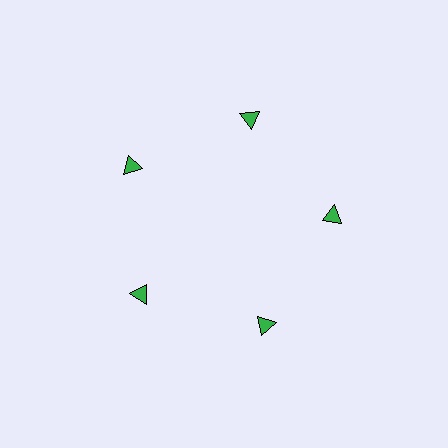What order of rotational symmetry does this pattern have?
This pattern has 5-fold rotational symmetry.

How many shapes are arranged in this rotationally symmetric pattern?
There are 5 shapes, arranged in 5 groups of 1.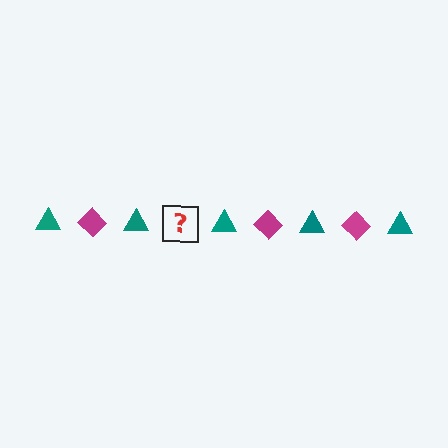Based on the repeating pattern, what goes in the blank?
The blank should be a magenta diamond.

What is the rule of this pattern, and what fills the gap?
The rule is that the pattern alternates between teal triangle and magenta diamond. The gap should be filled with a magenta diamond.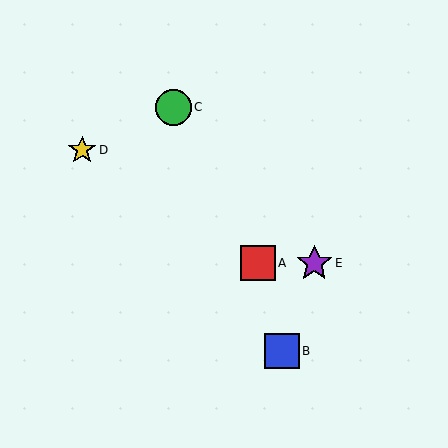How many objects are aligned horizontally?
2 objects (A, E) are aligned horizontally.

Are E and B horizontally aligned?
No, E is at y≈263 and B is at y≈351.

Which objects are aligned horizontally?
Objects A, E are aligned horizontally.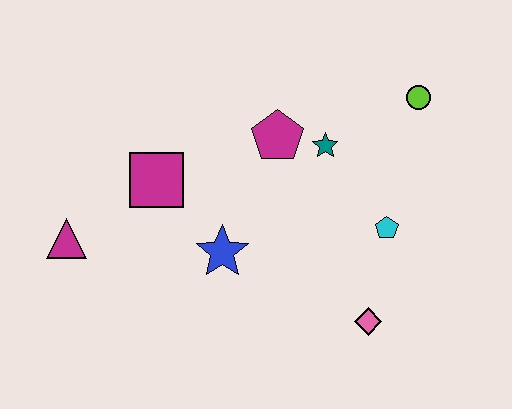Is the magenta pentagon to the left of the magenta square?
No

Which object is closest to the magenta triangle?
The magenta square is closest to the magenta triangle.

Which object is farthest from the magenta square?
The lime circle is farthest from the magenta square.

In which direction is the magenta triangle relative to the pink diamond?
The magenta triangle is to the left of the pink diamond.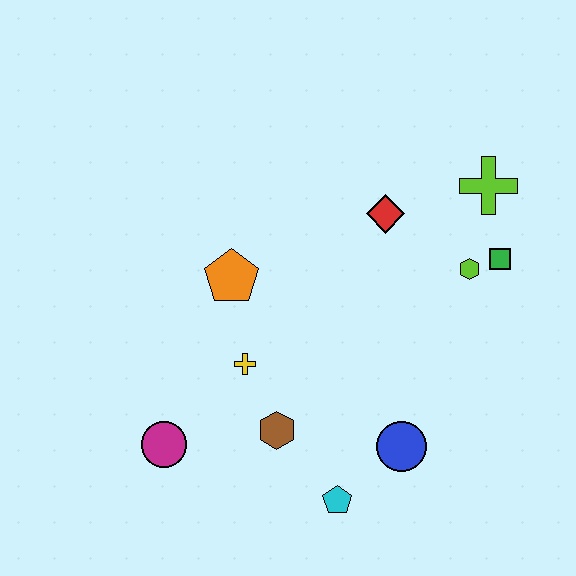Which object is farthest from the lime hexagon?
The magenta circle is farthest from the lime hexagon.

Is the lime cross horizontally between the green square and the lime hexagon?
Yes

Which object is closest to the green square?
The lime hexagon is closest to the green square.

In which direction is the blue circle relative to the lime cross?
The blue circle is below the lime cross.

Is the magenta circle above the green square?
No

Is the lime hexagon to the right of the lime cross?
No